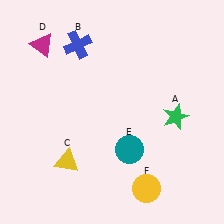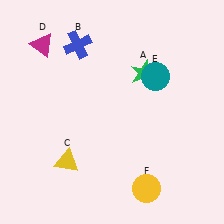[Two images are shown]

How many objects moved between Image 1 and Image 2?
2 objects moved between the two images.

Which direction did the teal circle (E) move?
The teal circle (E) moved up.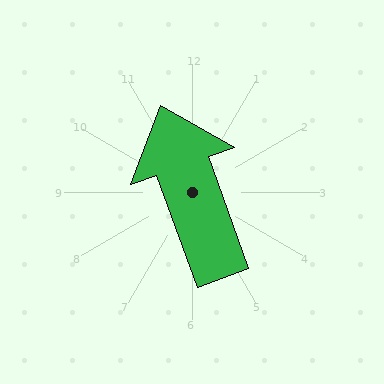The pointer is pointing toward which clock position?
Roughly 11 o'clock.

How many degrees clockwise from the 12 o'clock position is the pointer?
Approximately 340 degrees.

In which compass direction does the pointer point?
North.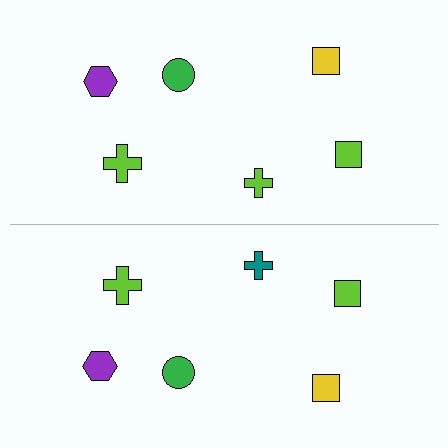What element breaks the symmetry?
The teal cross on the bottom side breaks the symmetry — its mirror counterpart is lime.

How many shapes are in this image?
There are 12 shapes in this image.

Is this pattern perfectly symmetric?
No, the pattern is not perfectly symmetric. The teal cross on the bottom side breaks the symmetry — its mirror counterpart is lime.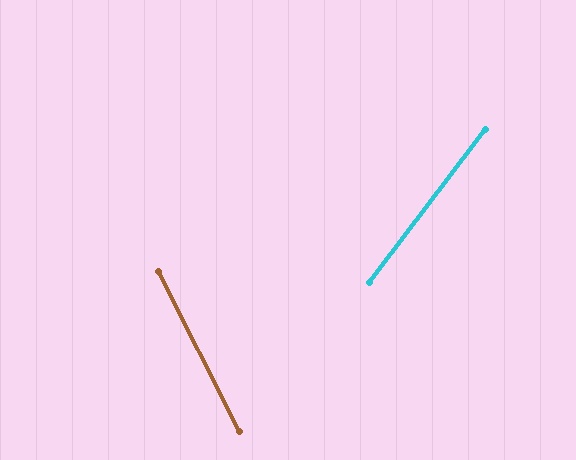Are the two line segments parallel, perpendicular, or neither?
Neither parallel nor perpendicular — they differ by about 64°.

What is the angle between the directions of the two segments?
Approximately 64 degrees.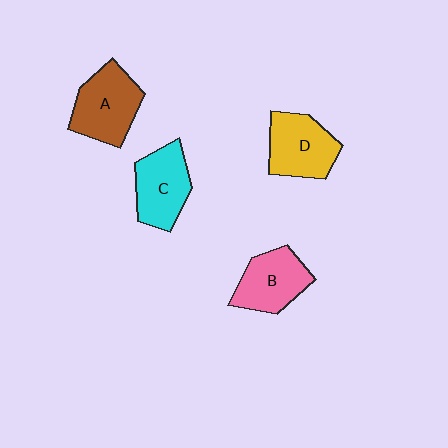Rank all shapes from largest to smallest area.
From largest to smallest: A (brown), D (yellow), C (cyan), B (pink).